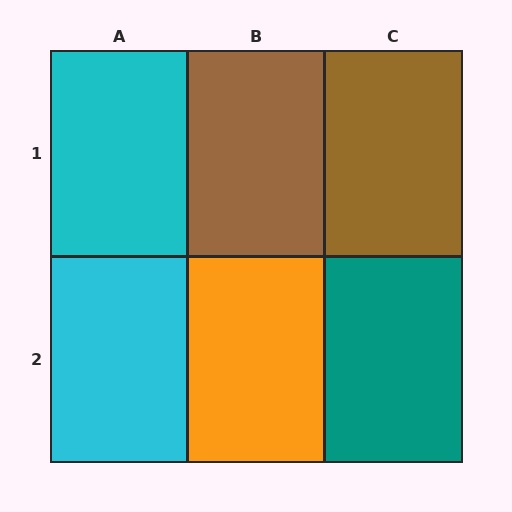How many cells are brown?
2 cells are brown.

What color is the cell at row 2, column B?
Orange.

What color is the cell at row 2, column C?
Teal.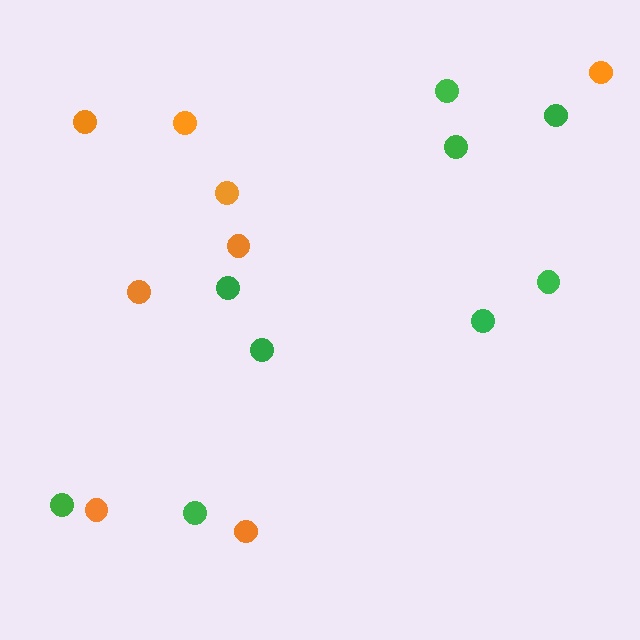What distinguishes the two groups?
There are 2 groups: one group of orange circles (8) and one group of green circles (9).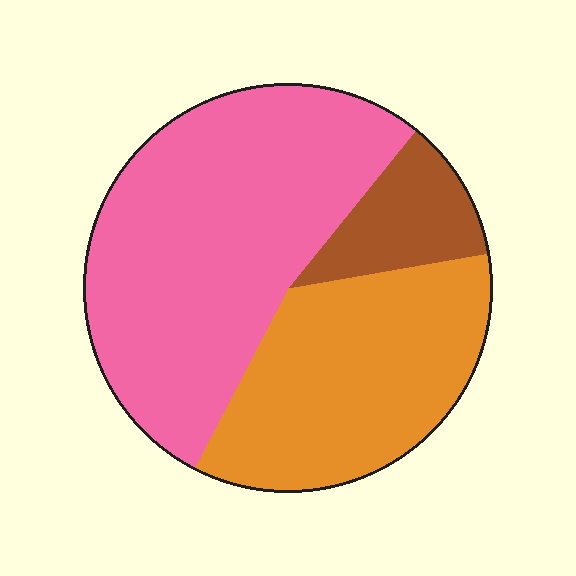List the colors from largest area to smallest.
From largest to smallest: pink, orange, brown.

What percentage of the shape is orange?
Orange takes up about one third (1/3) of the shape.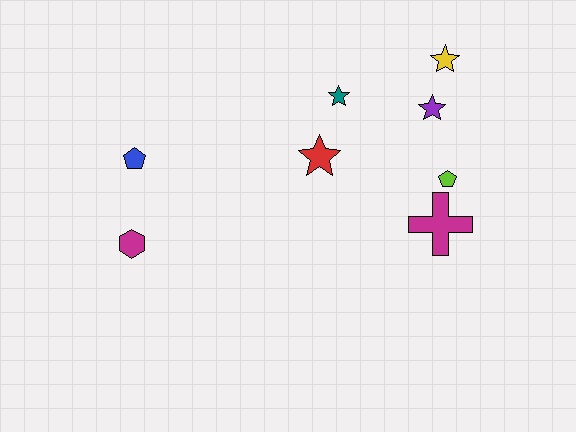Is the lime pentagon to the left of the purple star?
No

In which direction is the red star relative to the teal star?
The red star is below the teal star.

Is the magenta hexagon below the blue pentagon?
Yes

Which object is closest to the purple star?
The yellow star is closest to the purple star.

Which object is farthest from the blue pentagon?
The yellow star is farthest from the blue pentagon.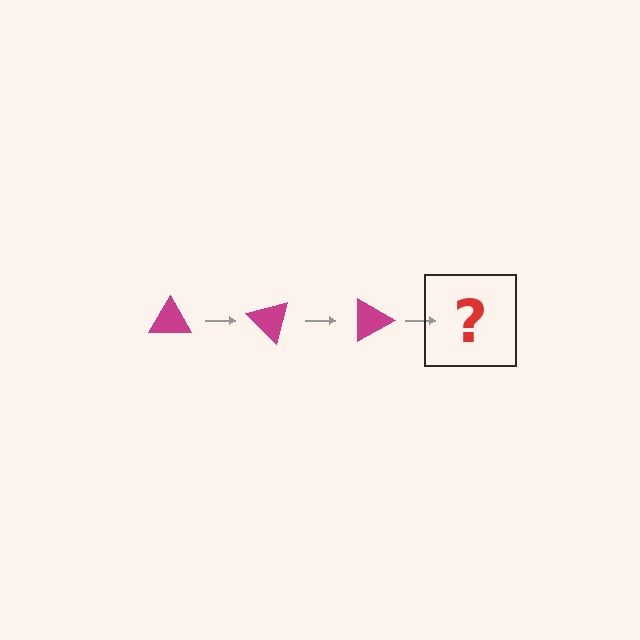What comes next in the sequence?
The next element should be a magenta triangle rotated 135 degrees.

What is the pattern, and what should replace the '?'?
The pattern is that the triangle rotates 45 degrees each step. The '?' should be a magenta triangle rotated 135 degrees.